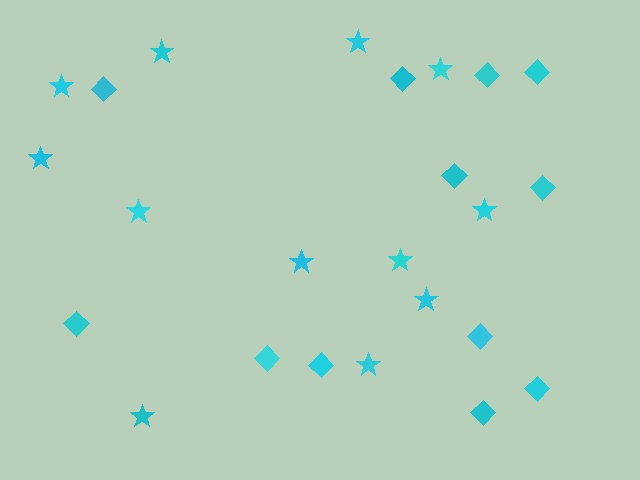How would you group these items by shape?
There are 2 groups: one group of diamonds (12) and one group of stars (12).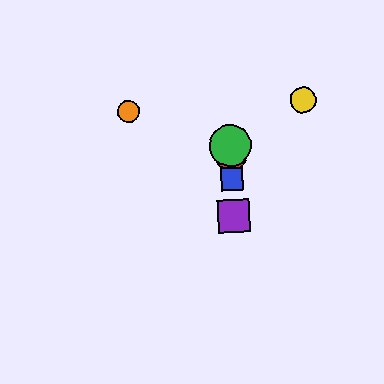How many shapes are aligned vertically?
4 shapes (the red circle, the blue square, the green circle, the purple square) are aligned vertically.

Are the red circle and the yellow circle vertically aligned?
No, the red circle is at x≈231 and the yellow circle is at x≈303.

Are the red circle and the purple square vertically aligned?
Yes, both are at x≈231.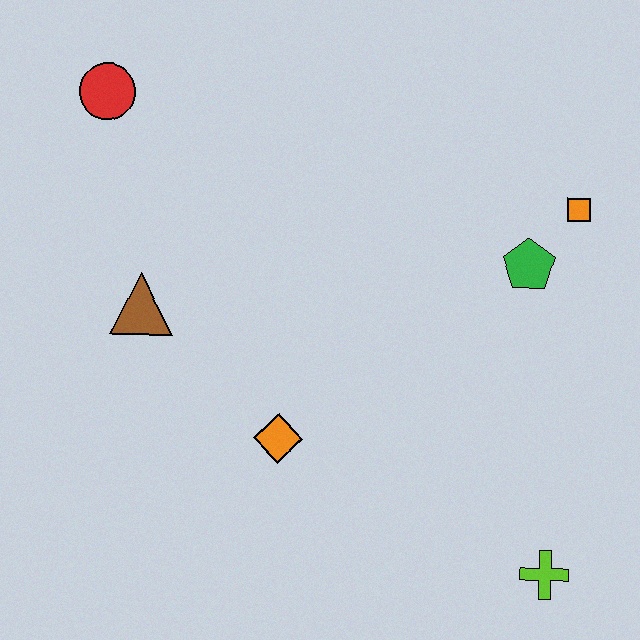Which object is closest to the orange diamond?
The brown triangle is closest to the orange diamond.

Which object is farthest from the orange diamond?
The red circle is farthest from the orange diamond.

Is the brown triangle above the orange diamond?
Yes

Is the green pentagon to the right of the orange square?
No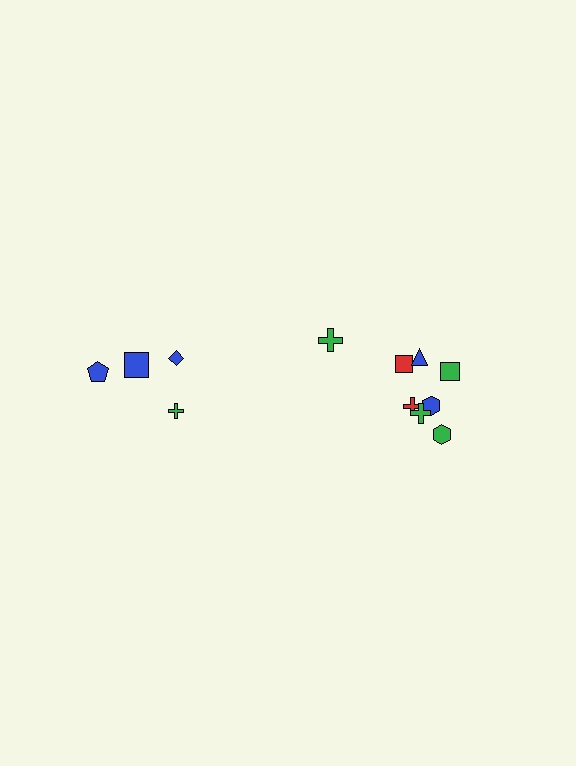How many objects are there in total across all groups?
There are 12 objects.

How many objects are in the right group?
There are 8 objects.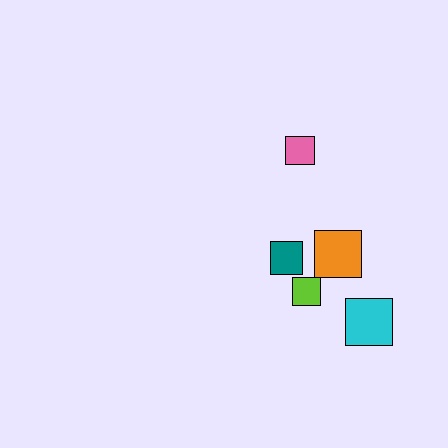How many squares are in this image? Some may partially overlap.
There are 5 squares.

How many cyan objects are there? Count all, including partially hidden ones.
There is 1 cyan object.